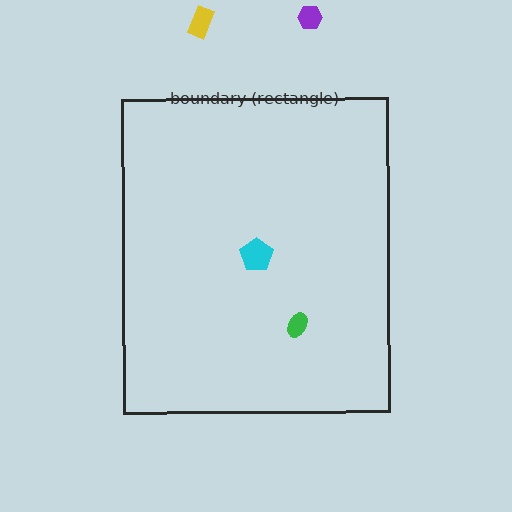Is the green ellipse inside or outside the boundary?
Inside.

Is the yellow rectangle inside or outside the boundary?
Outside.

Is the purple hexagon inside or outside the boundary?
Outside.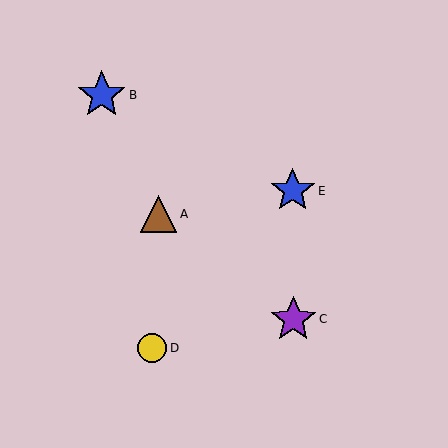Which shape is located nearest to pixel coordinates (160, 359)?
The yellow circle (labeled D) at (152, 348) is nearest to that location.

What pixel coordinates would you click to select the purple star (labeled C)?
Click at (293, 319) to select the purple star C.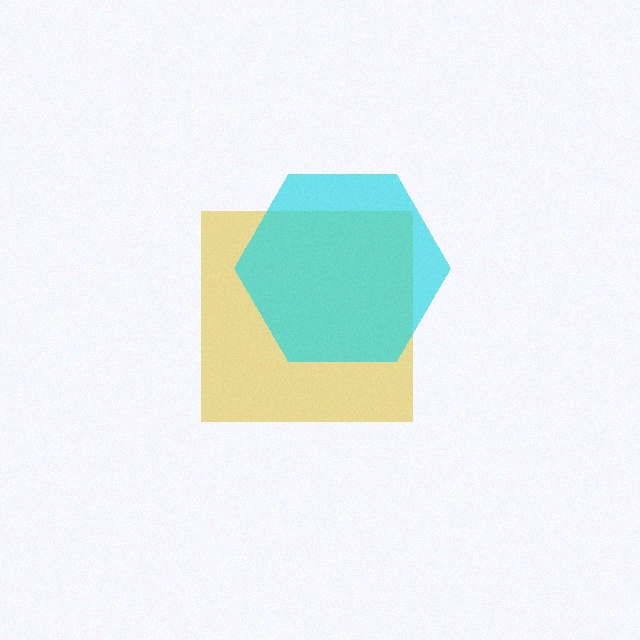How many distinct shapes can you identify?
There are 2 distinct shapes: a yellow square, a cyan hexagon.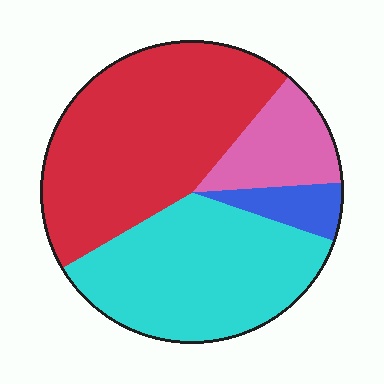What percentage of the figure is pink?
Pink covers 13% of the figure.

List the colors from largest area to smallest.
From largest to smallest: red, cyan, pink, blue.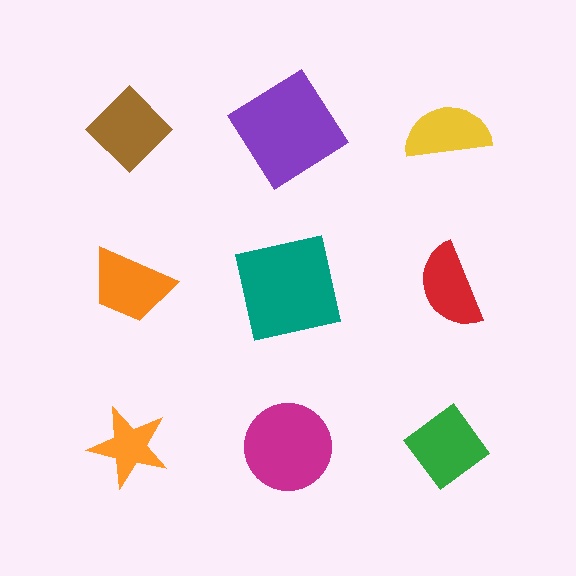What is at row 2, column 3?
A red semicircle.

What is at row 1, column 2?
A purple diamond.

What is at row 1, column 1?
A brown diamond.